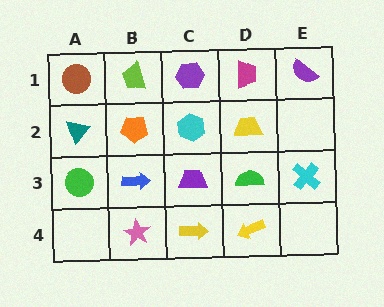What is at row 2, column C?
A cyan hexagon.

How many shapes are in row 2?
4 shapes.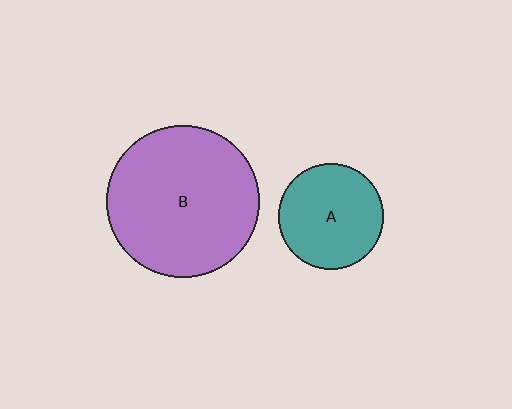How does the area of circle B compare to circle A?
Approximately 2.1 times.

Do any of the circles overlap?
No, none of the circles overlap.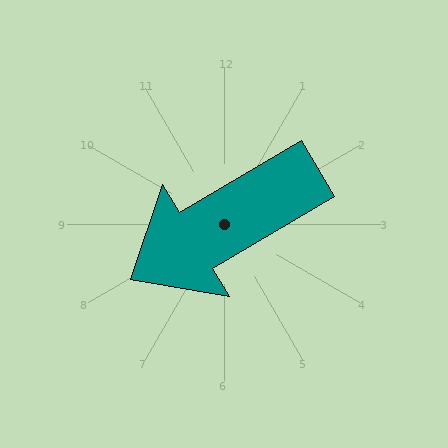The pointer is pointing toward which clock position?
Roughly 8 o'clock.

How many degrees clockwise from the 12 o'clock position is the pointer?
Approximately 239 degrees.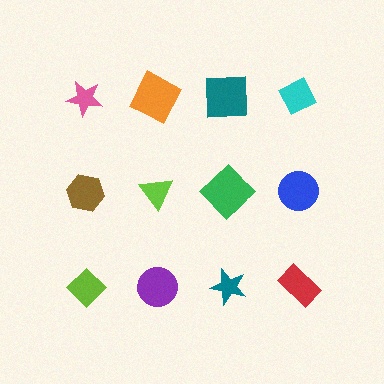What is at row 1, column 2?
An orange square.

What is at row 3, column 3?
A teal star.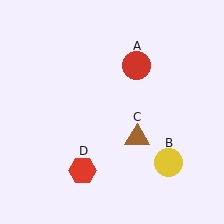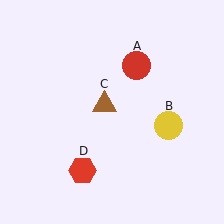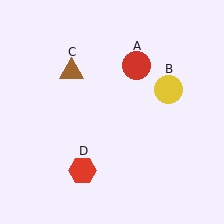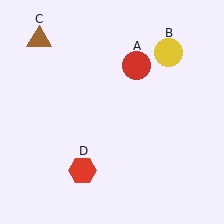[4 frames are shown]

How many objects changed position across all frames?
2 objects changed position: yellow circle (object B), brown triangle (object C).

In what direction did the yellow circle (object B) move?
The yellow circle (object B) moved up.